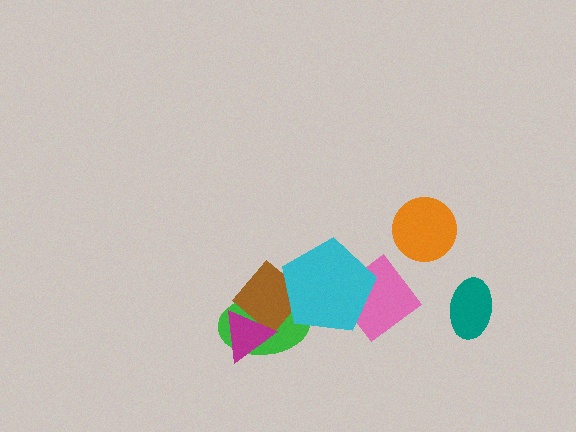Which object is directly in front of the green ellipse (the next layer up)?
The brown diamond is directly in front of the green ellipse.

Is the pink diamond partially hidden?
Yes, it is partially covered by another shape.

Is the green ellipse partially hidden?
Yes, it is partially covered by another shape.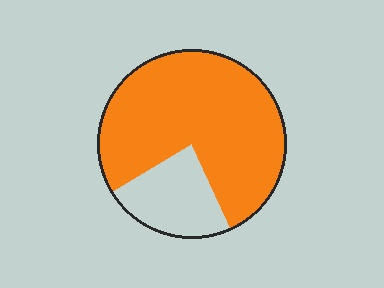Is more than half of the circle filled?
Yes.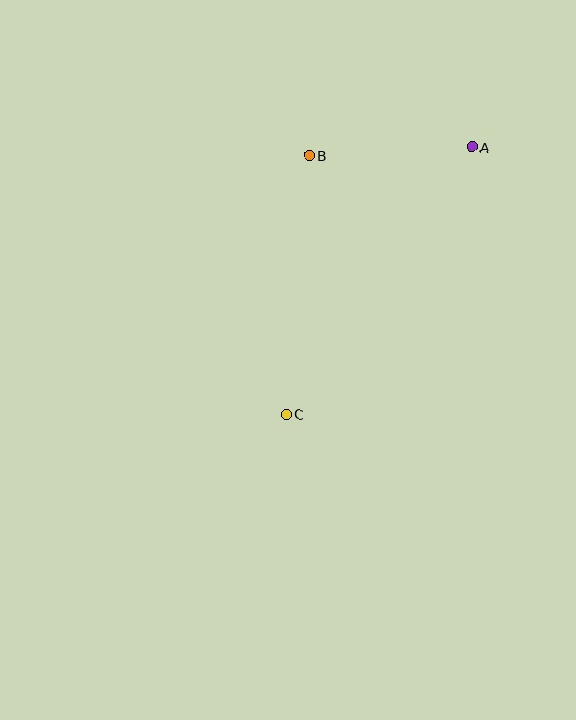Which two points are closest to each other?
Points A and B are closest to each other.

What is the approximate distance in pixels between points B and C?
The distance between B and C is approximately 260 pixels.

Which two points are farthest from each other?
Points A and C are farthest from each other.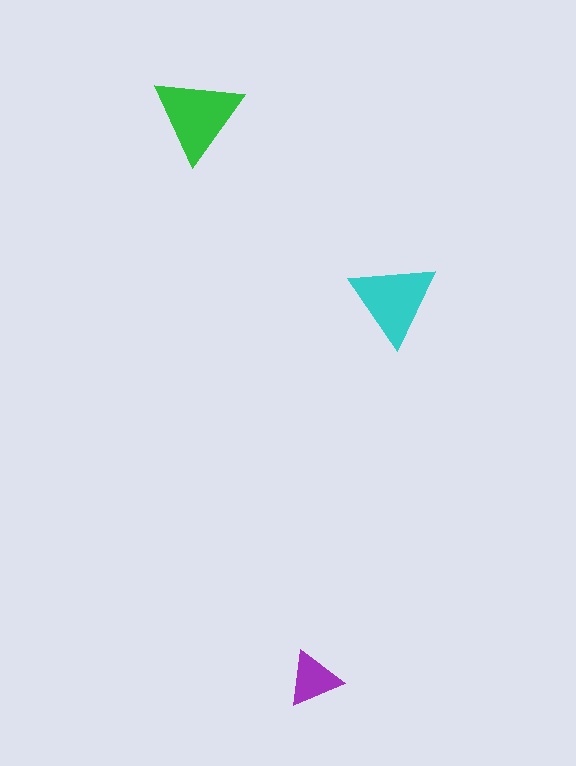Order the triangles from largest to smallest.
the green one, the cyan one, the purple one.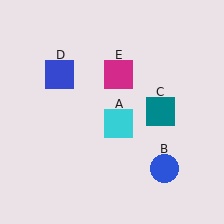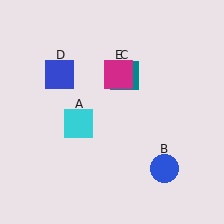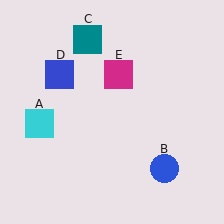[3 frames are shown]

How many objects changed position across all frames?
2 objects changed position: cyan square (object A), teal square (object C).